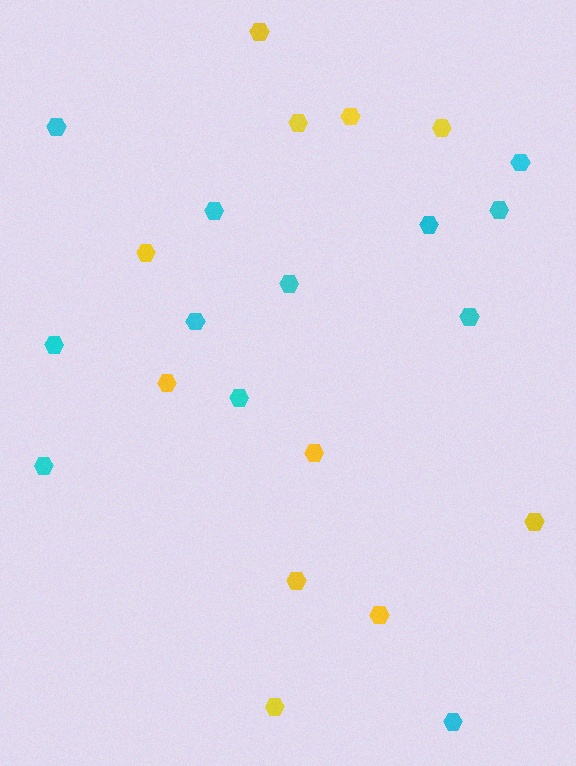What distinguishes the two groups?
There are 2 groups: one group of cyan hexagons (12) and one group of yellow hexagons (11).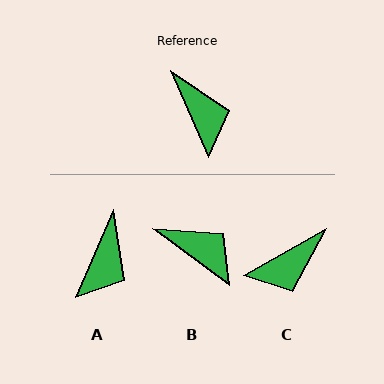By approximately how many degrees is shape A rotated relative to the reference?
Approximately 47 degrees clockwise.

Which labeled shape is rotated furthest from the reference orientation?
C, about 84 degrees away.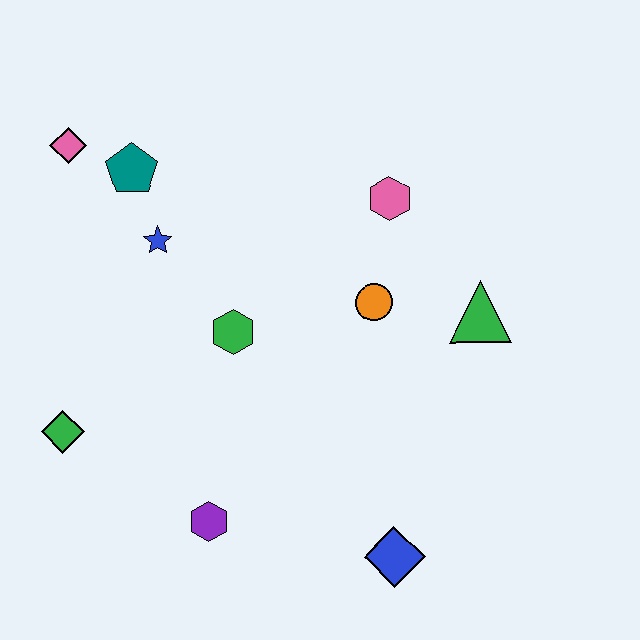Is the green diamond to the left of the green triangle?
Yes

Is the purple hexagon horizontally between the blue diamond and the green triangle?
No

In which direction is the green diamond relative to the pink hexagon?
The green diamond is to the left of the pink hexagon.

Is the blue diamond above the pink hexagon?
No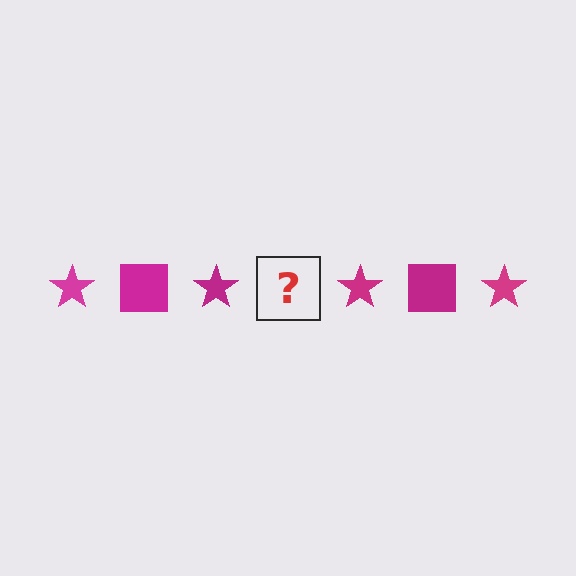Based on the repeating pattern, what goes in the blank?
The blank should be a magenta square.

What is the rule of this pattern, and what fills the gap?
The rule is that the pattern cycles through star, square shapes in magenta. The gap should be filled with a magenta square.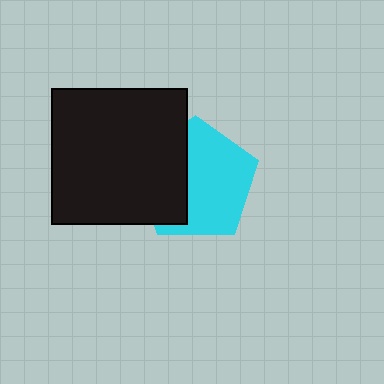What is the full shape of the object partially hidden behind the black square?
The partially hidden object is a cyan pentagon.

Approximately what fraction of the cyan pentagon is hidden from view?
Roughly 37% of the cyan pentagon is hidden behind the black square.